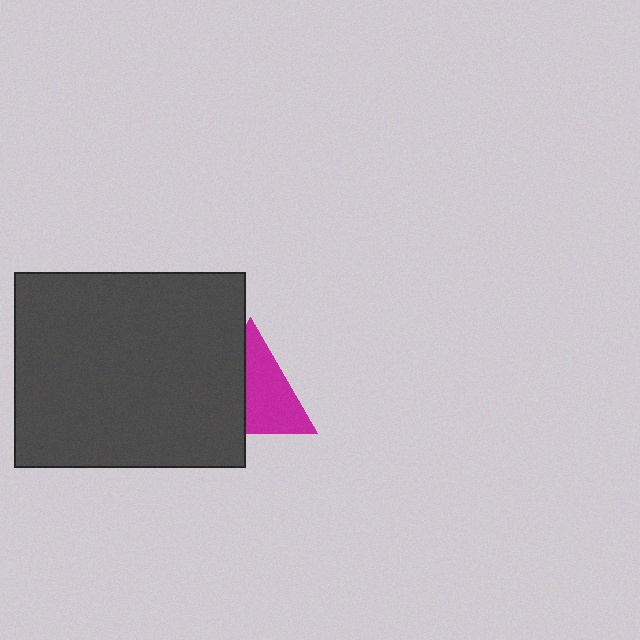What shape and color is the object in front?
The object in front is a dark gray rectangle.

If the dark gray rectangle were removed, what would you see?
You would see the complete magenta triangle.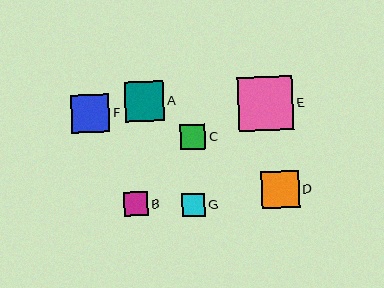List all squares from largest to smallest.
From largest to smallest: E, A, F, D, C, B, G.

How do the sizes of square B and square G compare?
Square B and square G are approximately the same size.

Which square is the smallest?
Square G is the smallest with a size of approximately 23 pixels.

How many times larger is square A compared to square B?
Square A is approximately 1.6 times the size of square B.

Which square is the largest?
Square E is the largest with a size of approximately 55 pixels.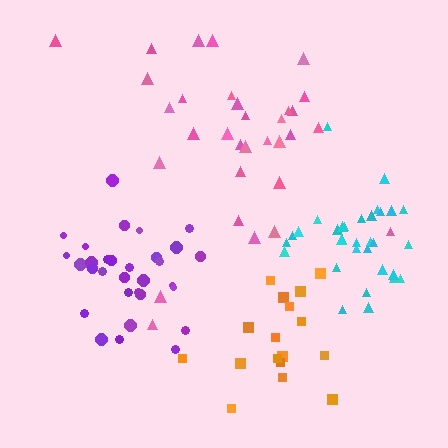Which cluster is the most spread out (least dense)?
Pink.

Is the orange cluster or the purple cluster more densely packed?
Purple.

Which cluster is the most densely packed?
Purple.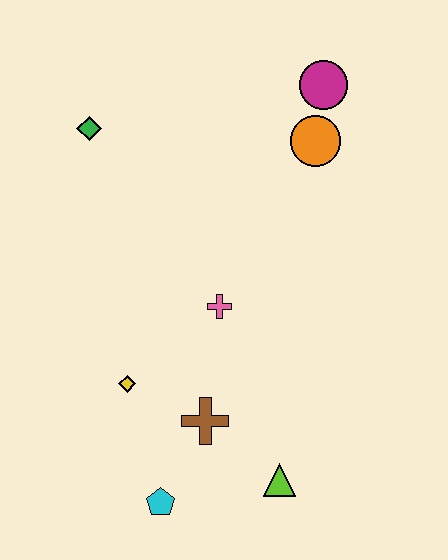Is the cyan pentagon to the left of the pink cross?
Yes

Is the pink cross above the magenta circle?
No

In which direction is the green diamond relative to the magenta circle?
The green diamond is to the left of the magenta circle.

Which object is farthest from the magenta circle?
The cyan pentagon is farthest from the magenta circle.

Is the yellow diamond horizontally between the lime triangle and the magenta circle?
No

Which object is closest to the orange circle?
The magenta circle is closest to the orange circle.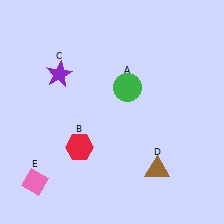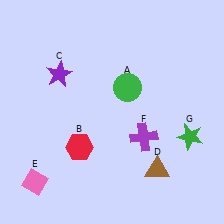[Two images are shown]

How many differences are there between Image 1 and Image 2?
There are 2 differences between the two images.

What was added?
A purple cross (F), a green star (G) were added in Image 2.